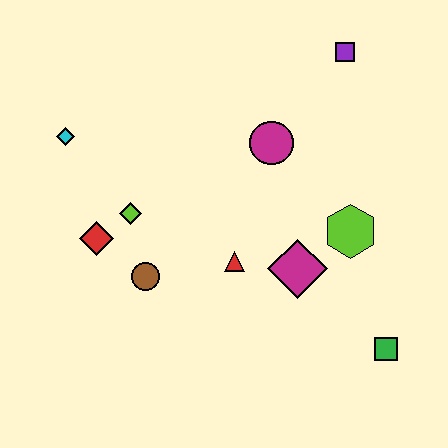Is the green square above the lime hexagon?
No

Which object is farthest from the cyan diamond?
The green square is farthest from the cyan diamond.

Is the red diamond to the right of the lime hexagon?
No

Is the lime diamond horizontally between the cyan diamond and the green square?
Yes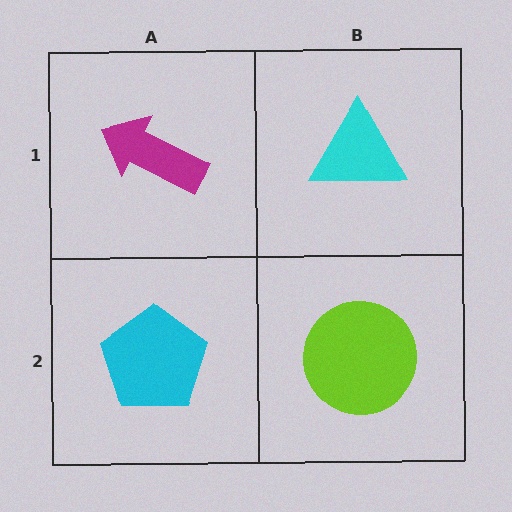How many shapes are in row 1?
2 shapes.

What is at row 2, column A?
A cyan pentagon.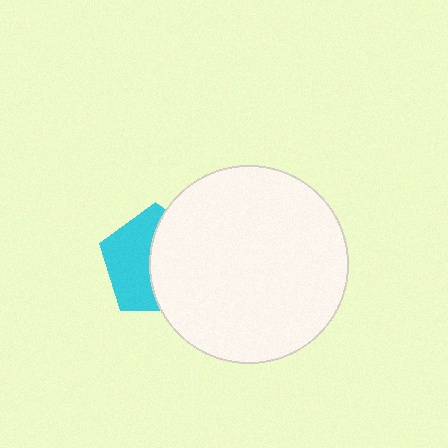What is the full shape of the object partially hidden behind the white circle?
The partially hidden object is a cyan pentagon.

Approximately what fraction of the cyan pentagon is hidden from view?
Roughly 52% of the cyan pentagon is hidden behind the white circle.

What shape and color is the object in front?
The object in front is a white circle.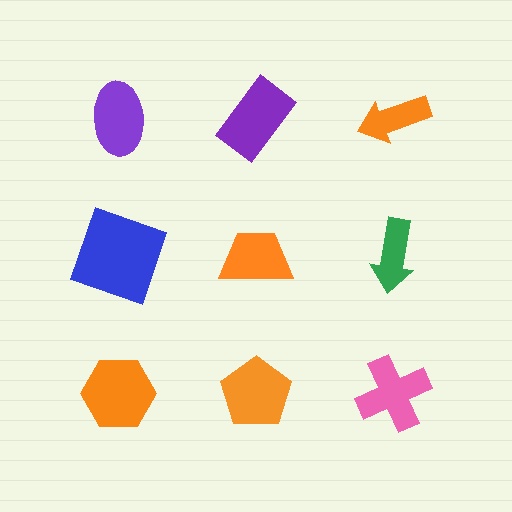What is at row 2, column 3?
A green arrow.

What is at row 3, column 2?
An orange pentagon.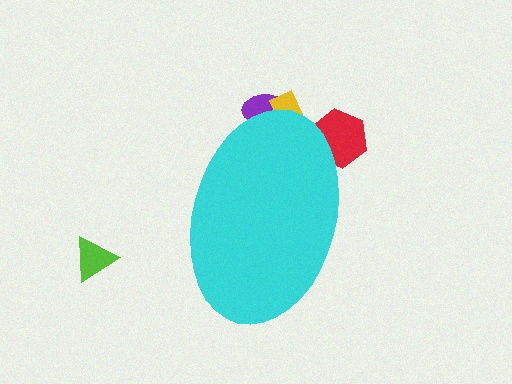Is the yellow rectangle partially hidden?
Yes, the yellow rectangle is partially hidden behind the cyan ellipse.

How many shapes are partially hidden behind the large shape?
3 shapes are partially hidden.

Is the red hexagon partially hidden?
Yes, the red hexagon is partially hidden behind the cyan ellipse.